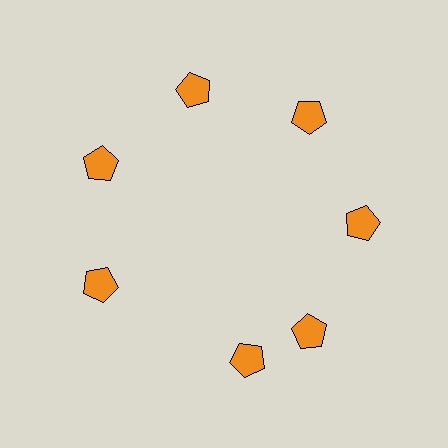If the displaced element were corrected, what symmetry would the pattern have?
It would have 7-fold rotational symmetry — the pattern would map onto itself every 51 degrees.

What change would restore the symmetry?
The symmetry would be restored by rotating it back into even spacing with its neighbors so that all 7 pentagons sit at equal angles and equal distance from the center.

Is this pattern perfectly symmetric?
No. The 7 orange pentagons are arranged in a ring, but one element near the 6 o'clock position is rotated out of alignment along the ring, breaking the 7-fold rotational symmetry.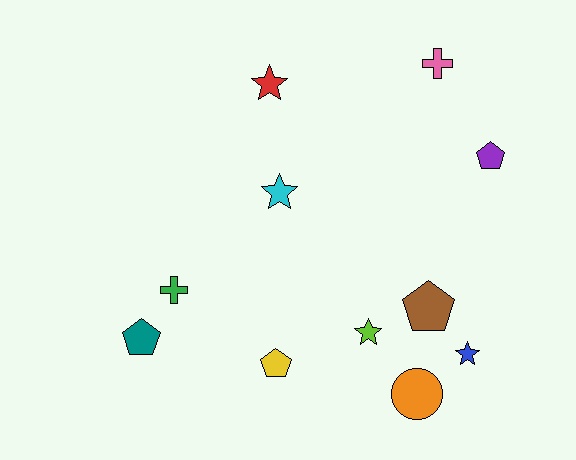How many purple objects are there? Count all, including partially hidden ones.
There is 1 purple object.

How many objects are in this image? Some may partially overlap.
There are 11 objects.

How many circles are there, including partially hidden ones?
There is 1 circle.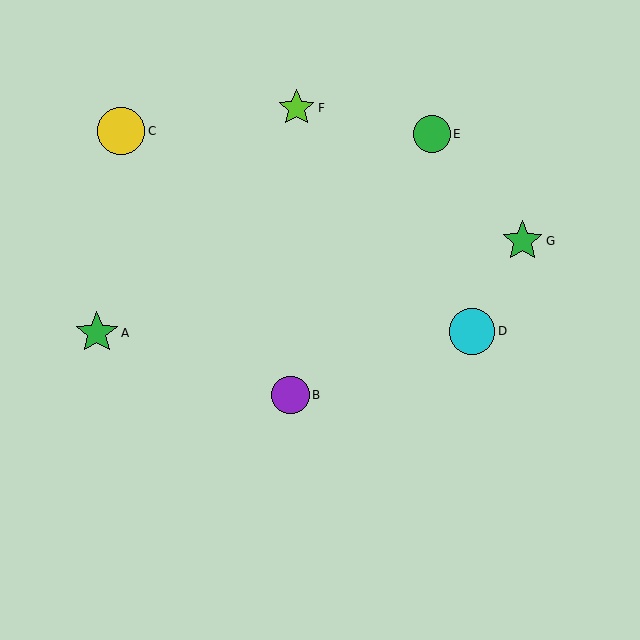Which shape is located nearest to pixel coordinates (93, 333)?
The green star (labeled A) at (97, 333) is nearest to that location.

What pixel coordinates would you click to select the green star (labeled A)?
Click at (97, 333) to select the green star A.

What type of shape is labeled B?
Shape B is a purple circle.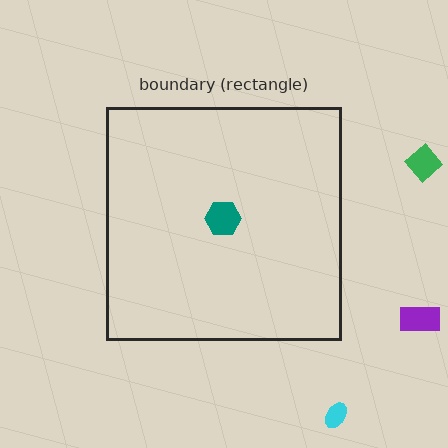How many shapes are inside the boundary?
1 inside, 3 outside.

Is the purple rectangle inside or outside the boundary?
Outside.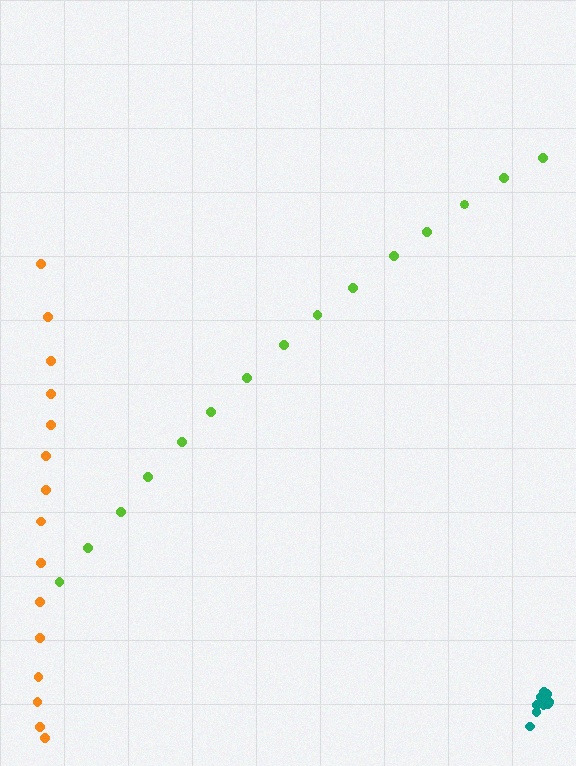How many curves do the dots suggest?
There are 3 distinct paths.